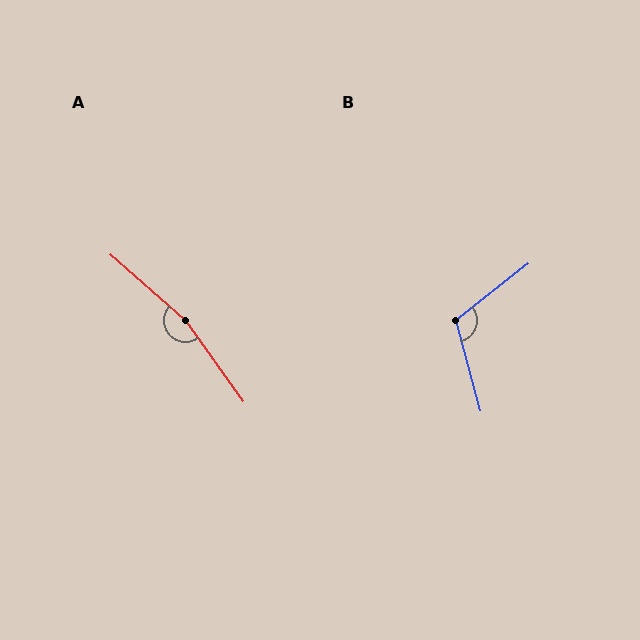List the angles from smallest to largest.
B (113°), A (167°).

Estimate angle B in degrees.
Approximately 113 degrees.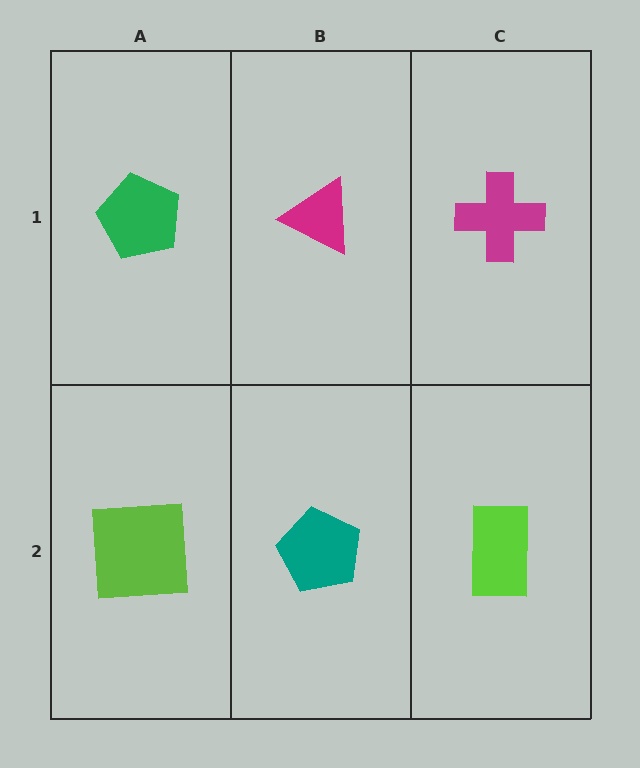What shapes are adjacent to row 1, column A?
A lime square (row 2, column A), a magenta triangle (row 1, column B).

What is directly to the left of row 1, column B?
A green pentagon.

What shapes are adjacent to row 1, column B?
A teal pentagon (row 2, column B), a green pentagon (row 1, column A), a magenta cross (row 1, column C).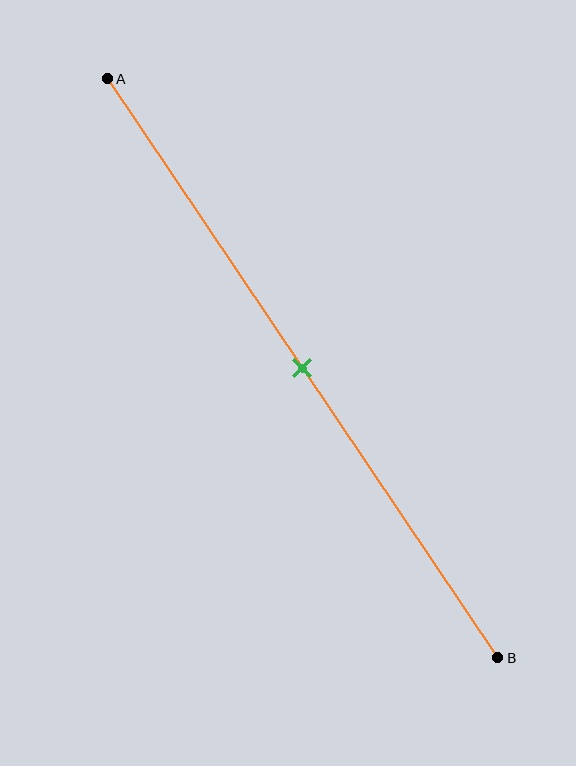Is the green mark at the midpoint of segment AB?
Yes, the mark is approximately at the midpoint.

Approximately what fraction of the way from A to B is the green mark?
The green mark is approximately 50% of the way from A to B.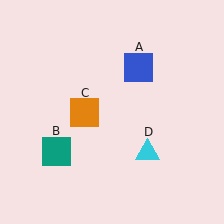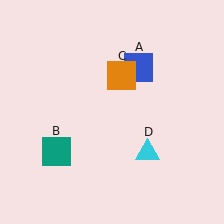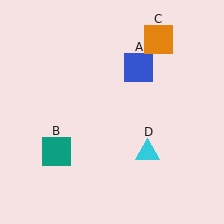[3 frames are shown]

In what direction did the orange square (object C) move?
The orange square (object C) moved up and to the right.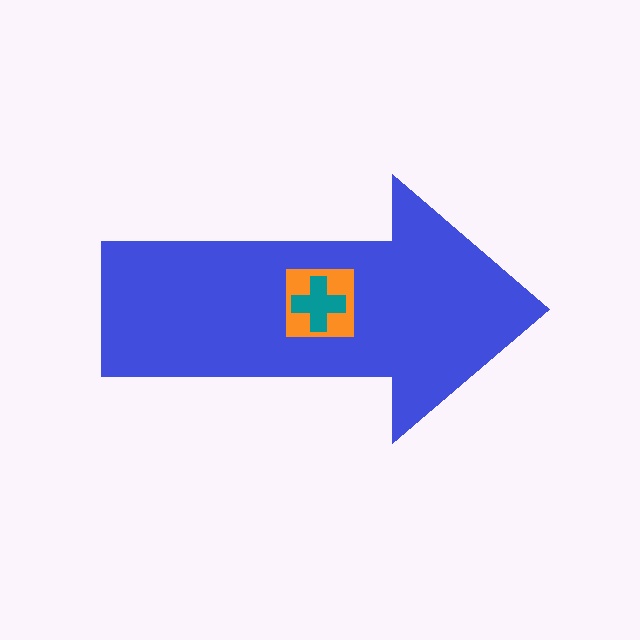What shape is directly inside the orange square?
The teal cross.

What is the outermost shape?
The blue arrow.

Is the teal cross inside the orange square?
Yes.